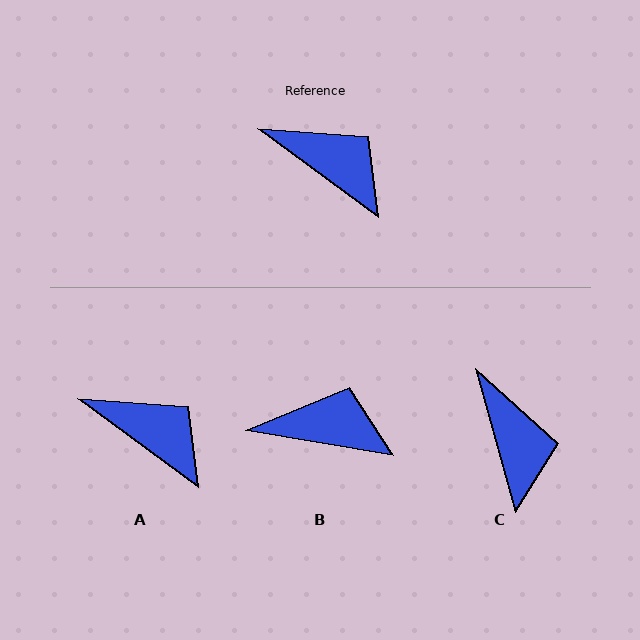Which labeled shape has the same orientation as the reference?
A.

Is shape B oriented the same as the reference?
No, it is off by about 27 degrees.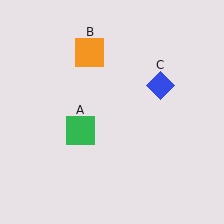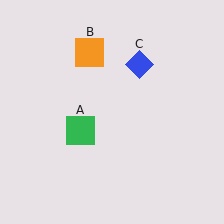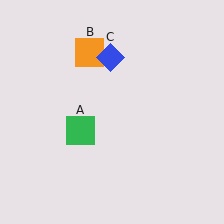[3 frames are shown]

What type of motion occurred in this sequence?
The blue diamond (object C) rotated counterclockwise around the center of the scene.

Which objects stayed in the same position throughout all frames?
Green square (object A) and orange square (object B) remained stationary.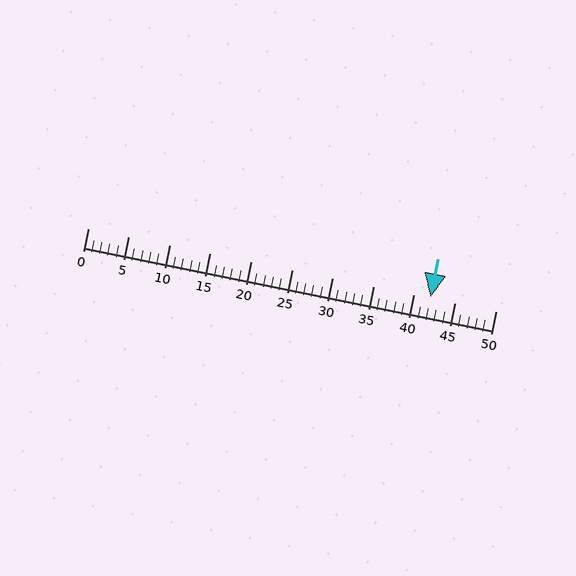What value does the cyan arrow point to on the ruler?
The cyan arrow points to approximately 42.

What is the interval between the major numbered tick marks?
The major tick marks are spaced 5 units apart.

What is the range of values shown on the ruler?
The ruler shows values from 0 to 50.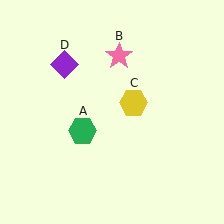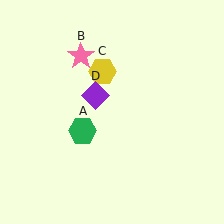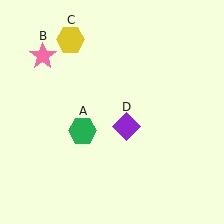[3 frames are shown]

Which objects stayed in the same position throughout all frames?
Green hexagon (object A) remained stationary.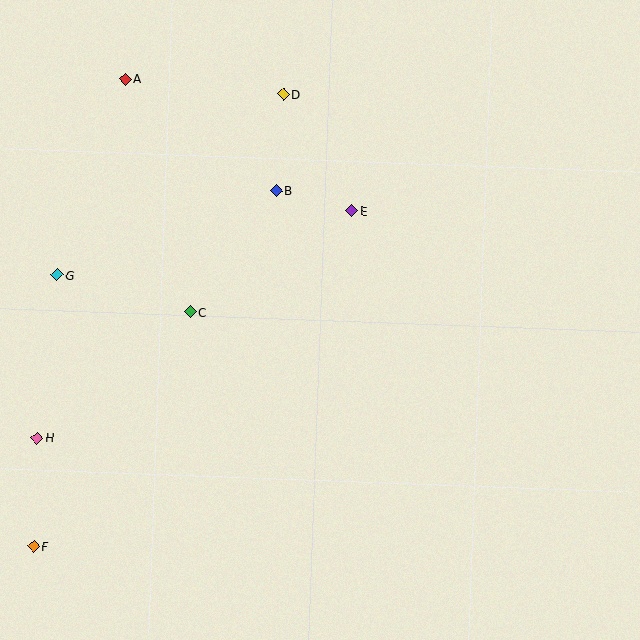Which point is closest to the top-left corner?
Point A is closest to the top-left corner.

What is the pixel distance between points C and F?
The distance between C and F is 282 pixels.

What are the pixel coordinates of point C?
Point C is at (191, 312).